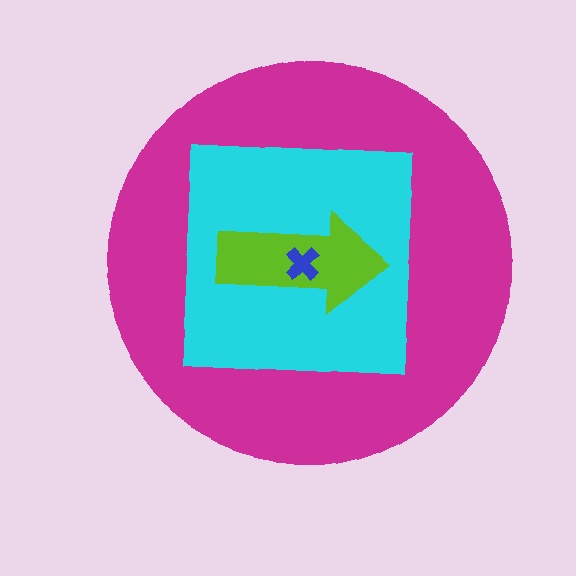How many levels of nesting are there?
4.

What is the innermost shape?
The blue cross.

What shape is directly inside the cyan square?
The lime arrow.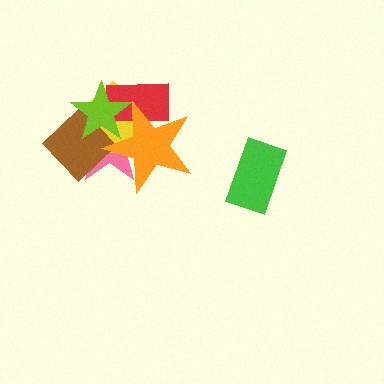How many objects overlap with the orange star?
4 objects overlap with the orange star.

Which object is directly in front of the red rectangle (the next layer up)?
The lime star is directly in front of the red rectangle.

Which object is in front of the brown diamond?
The lime star is in front of the brown diamond.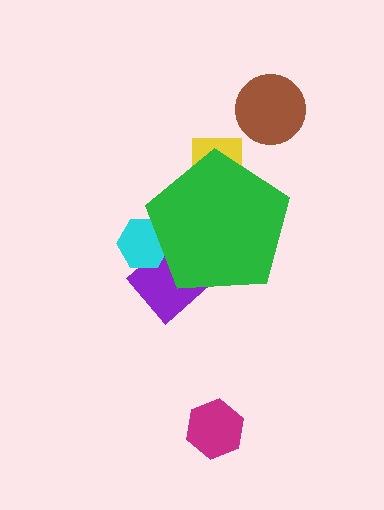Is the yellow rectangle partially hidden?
Yes, the yellow rectangle is partially hidden behind the green pentagon.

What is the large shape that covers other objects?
A green pentagon.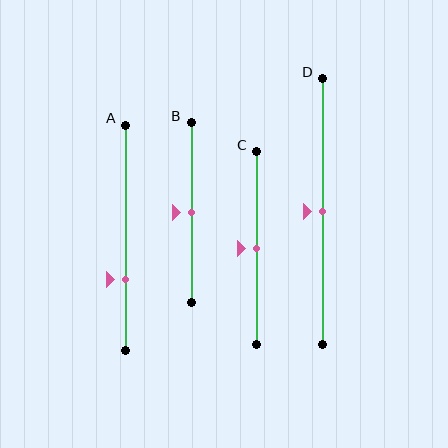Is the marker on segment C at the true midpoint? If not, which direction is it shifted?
Yes, the marker on segment C is at the true midpoint.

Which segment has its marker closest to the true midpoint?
Segment B has its marker closest to the true midpoint.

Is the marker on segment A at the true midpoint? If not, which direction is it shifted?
No, the marker on segment A is shifted downward by about 19% of the segment length.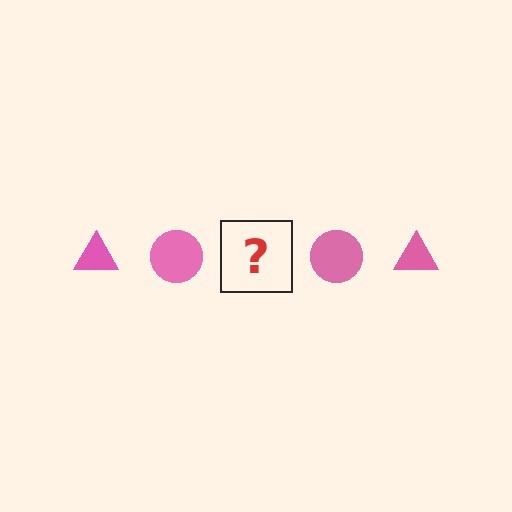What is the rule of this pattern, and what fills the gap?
The rule is that the pattern cycles through triangle, circle shapes in pink. The gap should be filled with a pink triangle.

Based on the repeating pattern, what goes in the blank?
The blank should be a pink triangle.